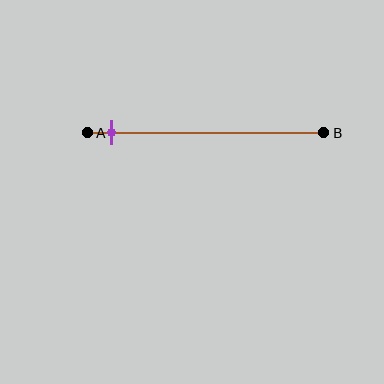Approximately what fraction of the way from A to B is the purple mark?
The purple mark is approximately 10% of the way from A to B.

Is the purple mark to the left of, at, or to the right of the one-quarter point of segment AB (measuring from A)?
The purple mark is to the left of the one-quarter point of segment AB.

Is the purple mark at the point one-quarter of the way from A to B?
No, the mark is at about 10% from A, not at the 25% one-quarter point.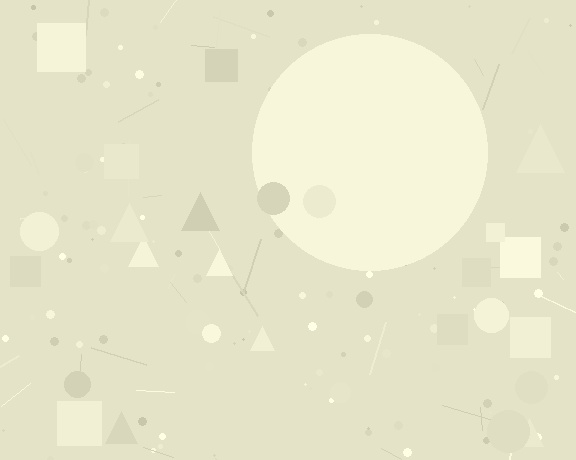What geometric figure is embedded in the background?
A circle is embedded in the background.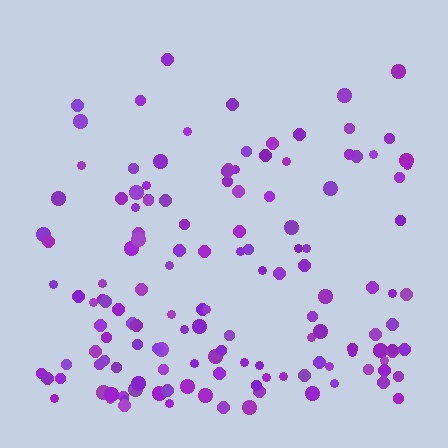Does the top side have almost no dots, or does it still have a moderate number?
Still a moderate number, just noticeably fewer than the bottom.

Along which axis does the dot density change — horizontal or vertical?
Vertical.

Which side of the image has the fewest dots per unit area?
The top.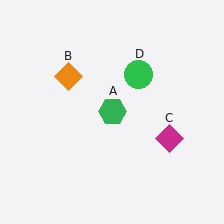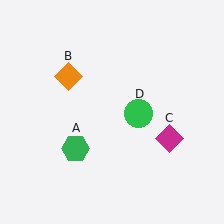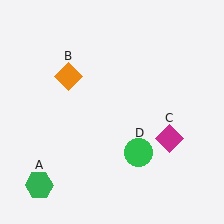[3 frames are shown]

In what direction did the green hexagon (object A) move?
The green hexagon (object A) moved down and to the left.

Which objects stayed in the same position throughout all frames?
Orange diamond (object B) and magenta diamond (object C) remained stationary.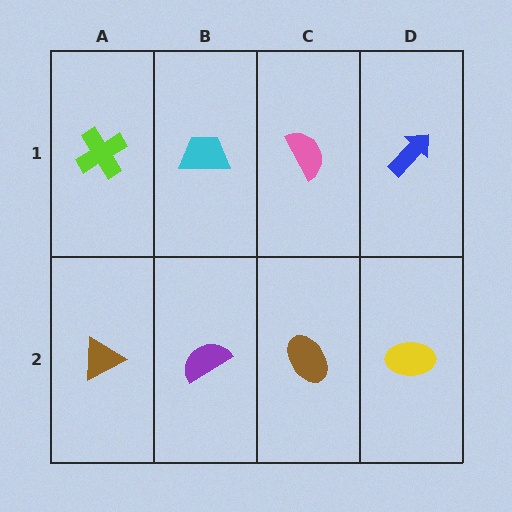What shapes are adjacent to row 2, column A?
A lime cross (row 1, column A), a purple semicircle (row 2, column B).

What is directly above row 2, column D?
A blue arrow.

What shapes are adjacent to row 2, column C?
A pink semicircle (row 1, column C), a purple semicircle (row 2, column B), a yellow ellipse (row 2, column D).